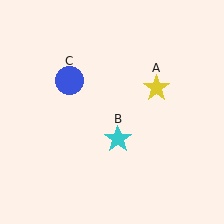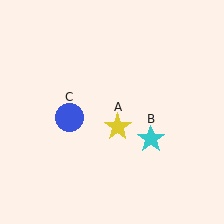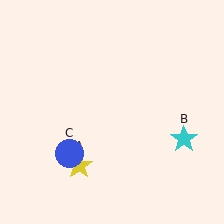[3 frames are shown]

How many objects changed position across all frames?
3 objects changed position: yellow star (object A), cyan star (object B), blue circle (object C).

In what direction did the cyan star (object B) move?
The cyan star (object B) moved right.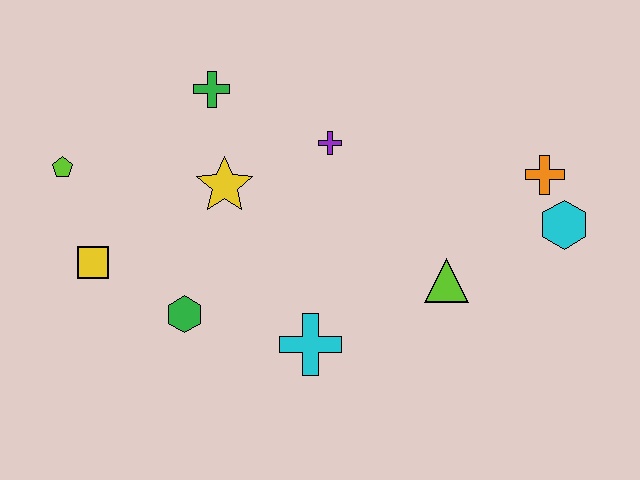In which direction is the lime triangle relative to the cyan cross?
The lime triangle is to the right of the cyan cross.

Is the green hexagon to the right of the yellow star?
No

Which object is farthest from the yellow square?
The cyan hexagon is farthest from the yellow square.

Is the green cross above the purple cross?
Yes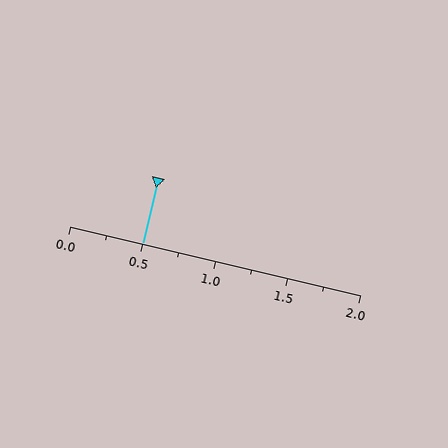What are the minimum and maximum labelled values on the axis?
The axis runs from 0.0 to 2.0.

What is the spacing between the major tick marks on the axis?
The major ticks are spaced 0.5 apart.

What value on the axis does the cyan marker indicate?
The marker indicates approximately 0.5.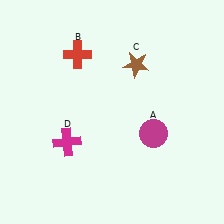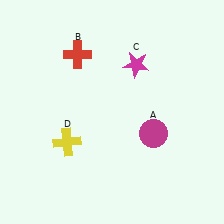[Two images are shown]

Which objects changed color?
C changed from brown to magenta. D changed from magenta to yellow.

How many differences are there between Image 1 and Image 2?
There are 2 differences between the two images.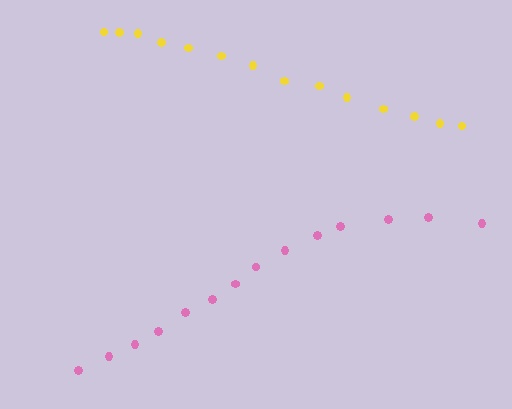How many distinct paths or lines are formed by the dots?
There are 2 distinct paths.